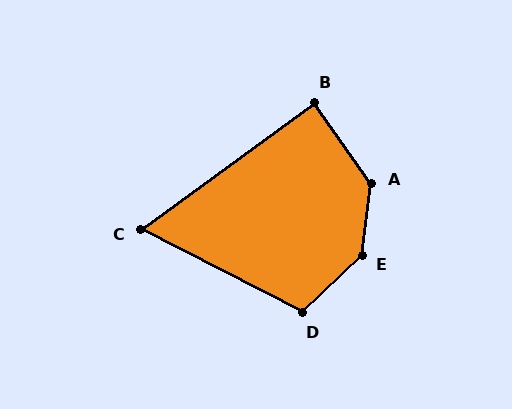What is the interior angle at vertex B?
Approximately 89 degrees (approximately right).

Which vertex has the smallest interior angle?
C, at approximately 63 degrees.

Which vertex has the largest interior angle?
E, at approximately 142 degrees.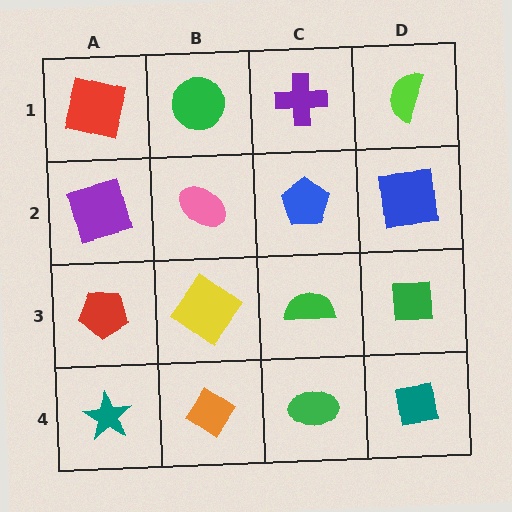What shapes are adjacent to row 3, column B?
A pink ellipse (row 2, column B), an orange diamond (row 4, column B), a red pentagon (row 3, column A), a green semicircle (row 3, column C).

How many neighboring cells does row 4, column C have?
3.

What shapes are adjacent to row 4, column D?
A green square (row 3, column D), a green ellipse (row 4, column C).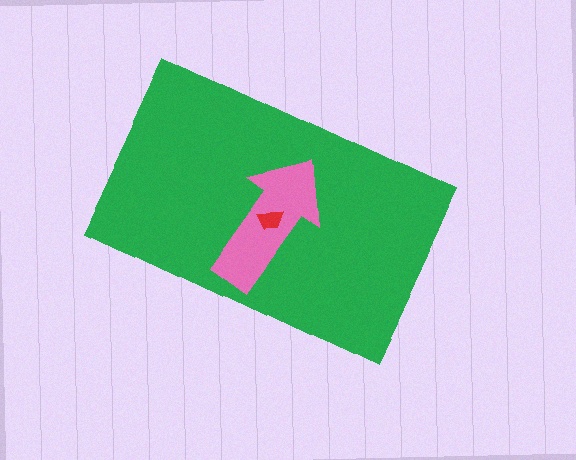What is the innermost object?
The red trapezoid.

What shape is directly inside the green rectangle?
The pink arrow.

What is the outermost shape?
The green rectangle.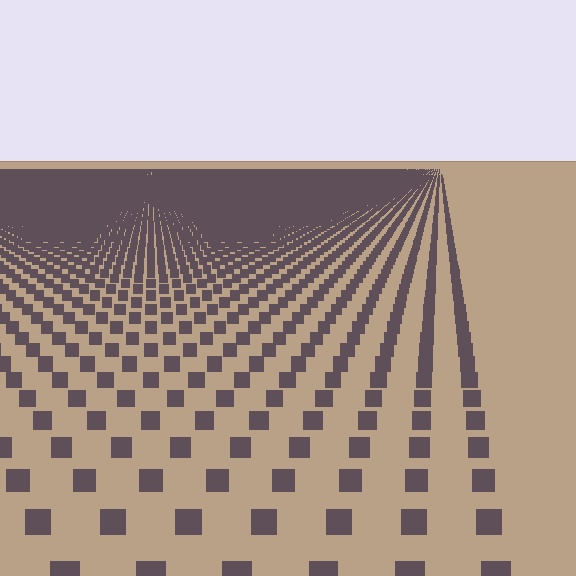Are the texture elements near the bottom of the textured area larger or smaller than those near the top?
Larger. Near the bottom, elements are closer to the viewer and appear at a bigger on-screen size.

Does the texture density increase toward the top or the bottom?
Density increases toward the top.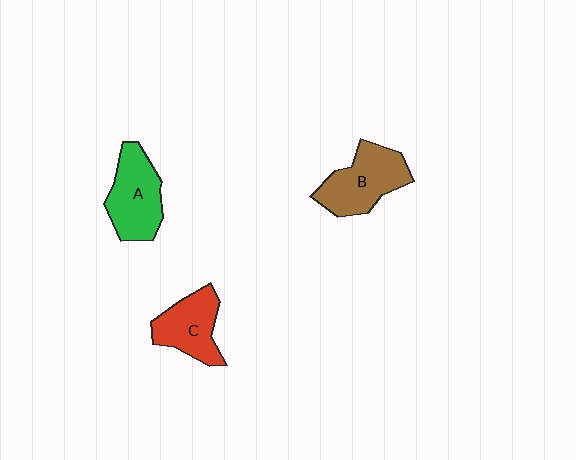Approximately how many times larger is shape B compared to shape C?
Approximately 1.2 times.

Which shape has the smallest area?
Shape C (red).